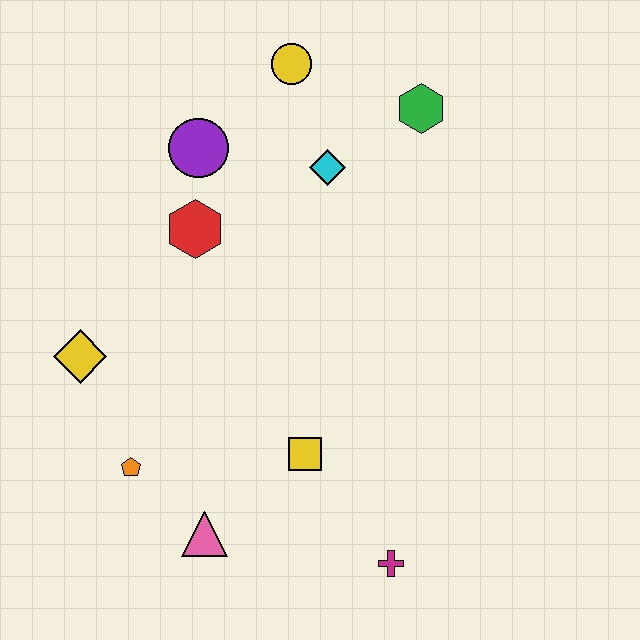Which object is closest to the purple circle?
The red hexagon is closest to the purple circle.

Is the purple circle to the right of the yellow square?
No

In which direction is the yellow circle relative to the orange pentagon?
The yellow circle is above the orange pentagon.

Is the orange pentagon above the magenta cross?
Yes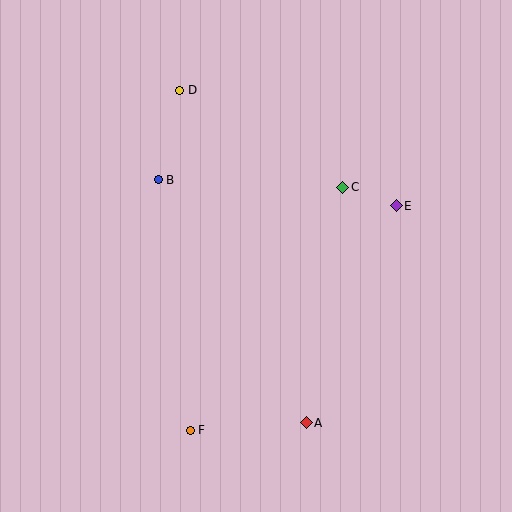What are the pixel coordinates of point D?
Point D is at (180, 90).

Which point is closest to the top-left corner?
Point D is closest to the top-left corner.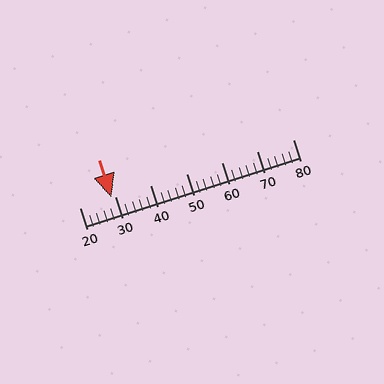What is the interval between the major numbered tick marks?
The major tick marks are spaced 10 units apart.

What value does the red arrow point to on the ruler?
The red arrow points to approximately 29.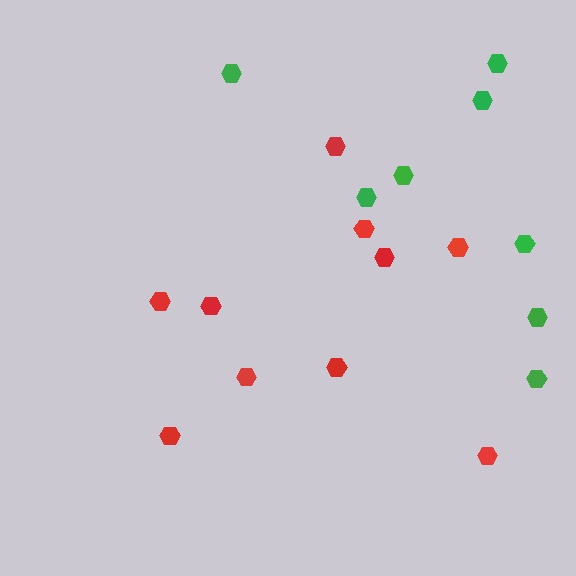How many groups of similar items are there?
There are 2 groups: one group of green hexagons (8) and one group of red hexagons (10).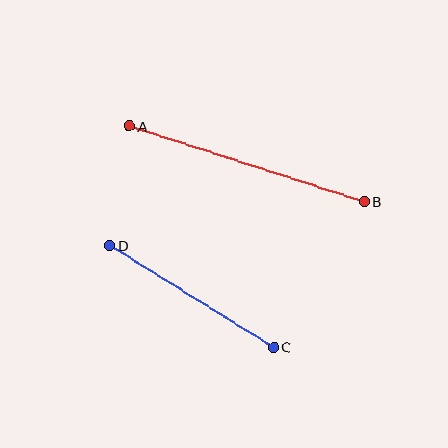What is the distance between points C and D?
The distance is approximately 192 pixels.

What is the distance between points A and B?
The distance is approximately 246 pixels.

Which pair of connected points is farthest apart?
Points A and B are farthest apart.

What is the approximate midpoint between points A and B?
The midpoint is at approximately (247, 164) pixels.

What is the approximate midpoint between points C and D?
The midpoint is at approximately (192, 296) pixels.